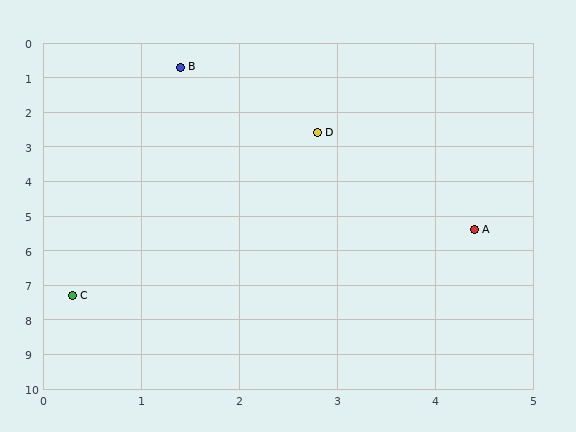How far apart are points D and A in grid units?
Points D and A are about 3.2 grid units apart.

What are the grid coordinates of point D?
Point D is at approximately (2.8, 2.6).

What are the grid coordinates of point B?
Point B is at approximately (1.4, 0.7).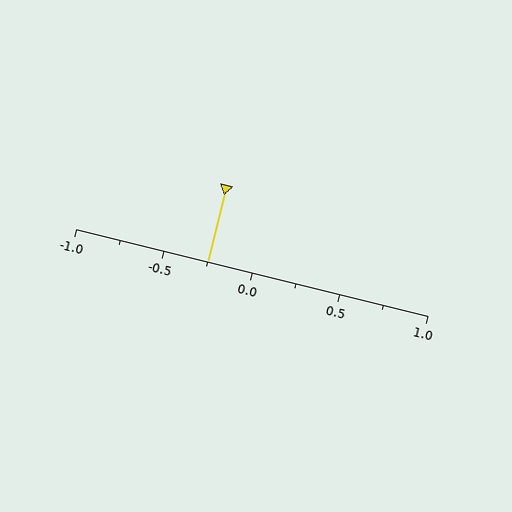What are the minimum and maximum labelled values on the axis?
The axis runs from -1.0 to 1.0.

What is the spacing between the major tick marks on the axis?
The major ticks are spaced 0.5 apart.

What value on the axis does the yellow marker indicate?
The marker indicates approximately -0.25.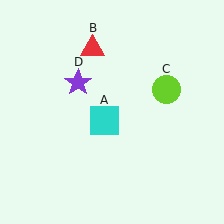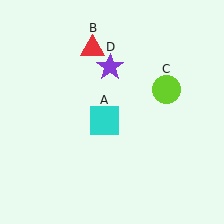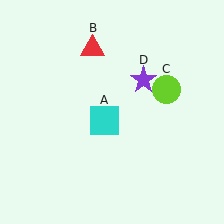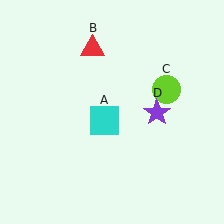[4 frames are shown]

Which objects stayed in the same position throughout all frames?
Cyan square (object A) and red triangle (object B) and lime circle (object C) remained stationary.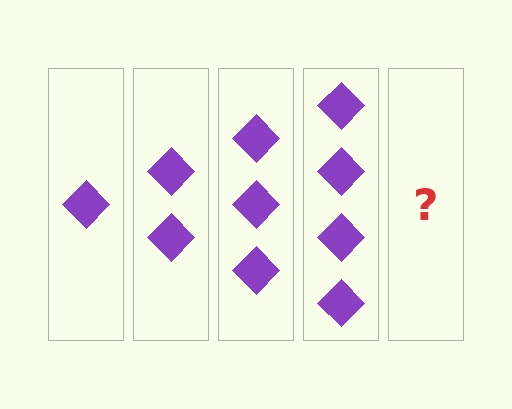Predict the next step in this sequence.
The next step is 5 diamonds.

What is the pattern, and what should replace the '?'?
The pattern is that each step adds one more diamond. The '?' should be 5 diamonds.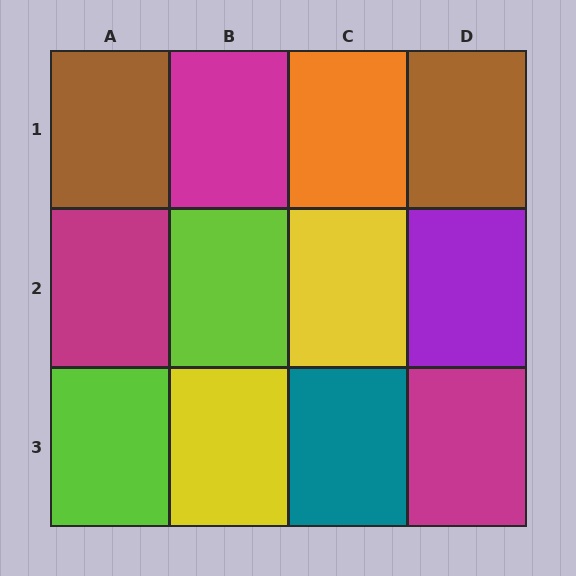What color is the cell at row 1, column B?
Magenta.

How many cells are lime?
2 cells are lime.